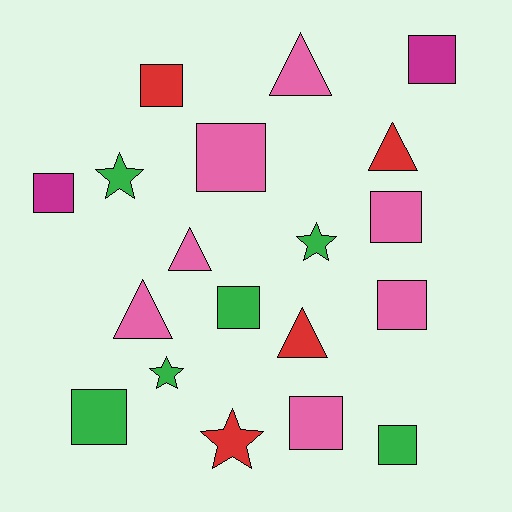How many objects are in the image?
There are 19 objects.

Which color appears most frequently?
Pink, with 7 objects.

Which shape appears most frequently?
Square, with 10 objects.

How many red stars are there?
There is 1 red star.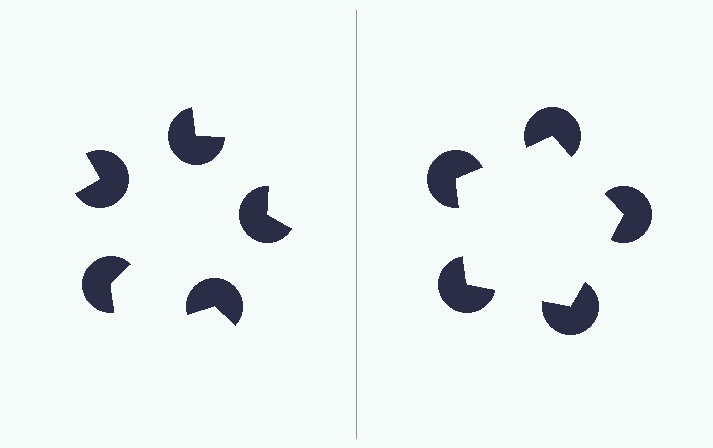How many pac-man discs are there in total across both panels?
10 — 5 on each side.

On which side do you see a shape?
An illusory pentagon appears on the right side. On the left side the wedge cuts are rotated, so no coherent shape forms.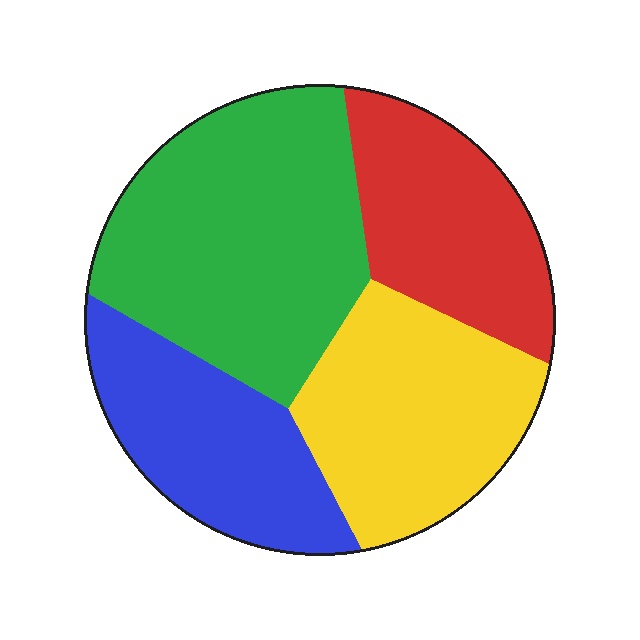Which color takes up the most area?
Green, at roughly 35%.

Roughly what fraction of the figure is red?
Red covers around 20% of the figure.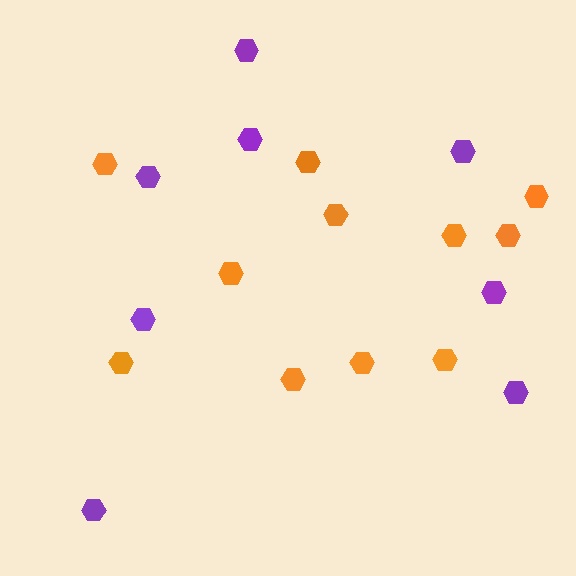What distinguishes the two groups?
There are 2 groups: one group of purple hexagons (8) and one group of orange hexagons (11).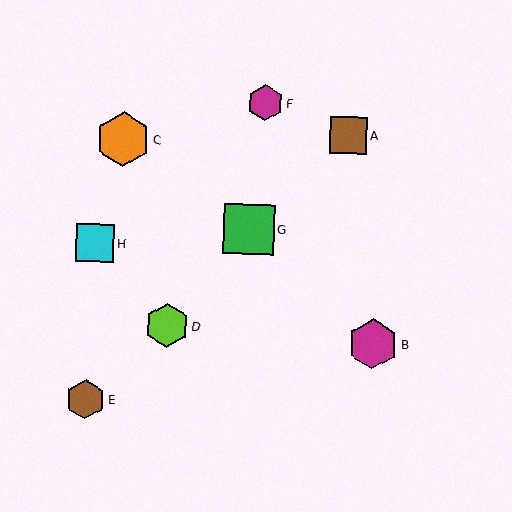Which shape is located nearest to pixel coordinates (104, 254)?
The cyan square (labeled H) at (95, 243) is nearest to that location.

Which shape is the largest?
The orange hexagon (labeled C) is the largest.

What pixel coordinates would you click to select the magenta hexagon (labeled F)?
Click at (265, 103) to select the magenta hexagon F.